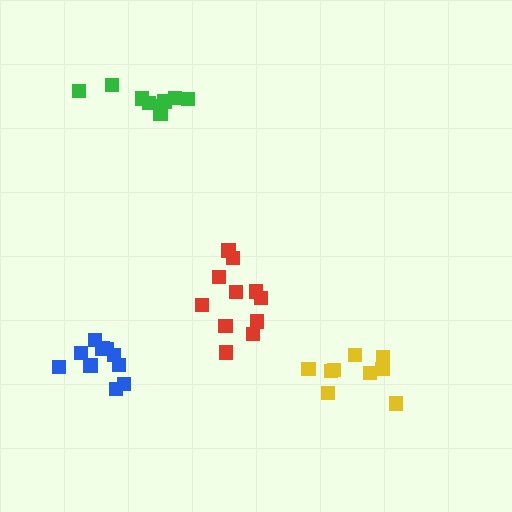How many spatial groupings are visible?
There are 4 spatial groupings.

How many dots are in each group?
Group 1: 11 dots, Group 2: 9 dots, Group 3: 9 dots, Group 4: 10 dots (39 total).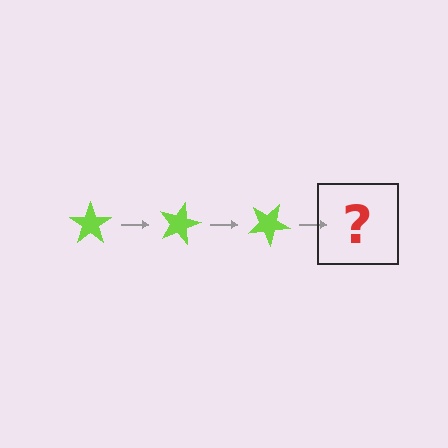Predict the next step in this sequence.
The next step is a lime star rotated 45 degrees.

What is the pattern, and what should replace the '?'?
The pattern is that the star rotates 15 degrees each step. The '?' should be a lime star rotated 45 degrees.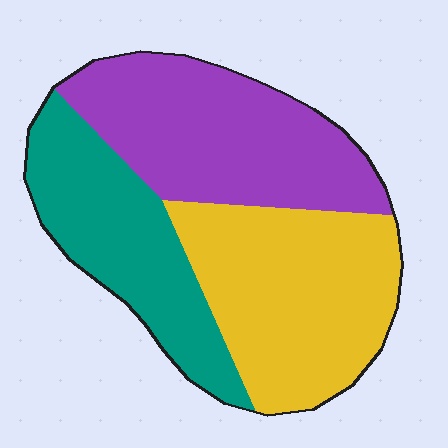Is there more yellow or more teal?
Yellow.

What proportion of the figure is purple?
Purple takes up between a quarter and a half of the figure.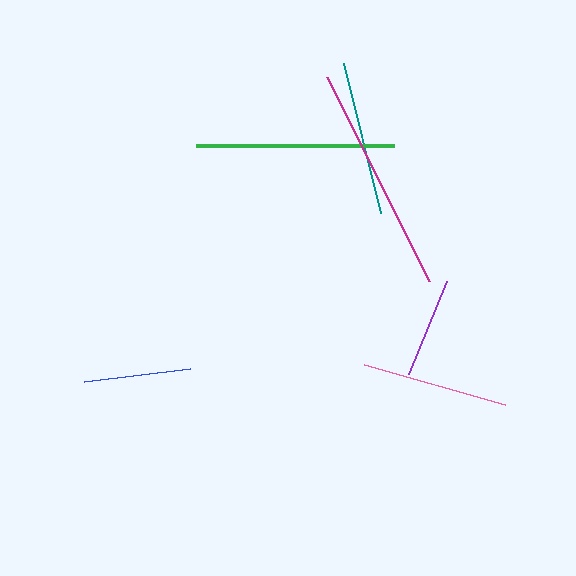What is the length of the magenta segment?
The magenta segment is approximately 228 pixels long.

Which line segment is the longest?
The magenta line is the longest at approximately 228 pixels.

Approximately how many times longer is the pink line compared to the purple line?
The pink line is approximately 1.5 times the length of the purple line.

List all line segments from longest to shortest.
From longest to shortest: magenta, green, teal, pink, blue, purple.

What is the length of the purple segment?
The purple segment is approximately 100 pixels long.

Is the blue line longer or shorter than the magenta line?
The magenta line is longer than the blue line.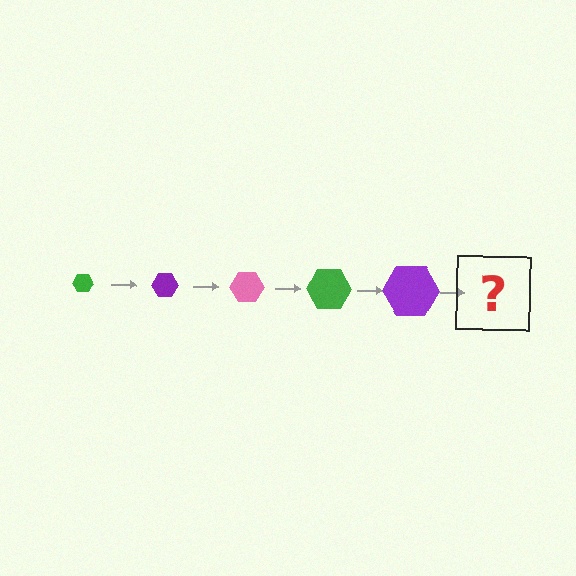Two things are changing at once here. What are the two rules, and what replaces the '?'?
The two rules are that the hexagon grows larger each step and the color cycles through green, purple, and pink. The '?' should be a pink hexagon, larger than the previous one.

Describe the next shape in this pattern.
It should be a pink hexagon, larger than the previous one.